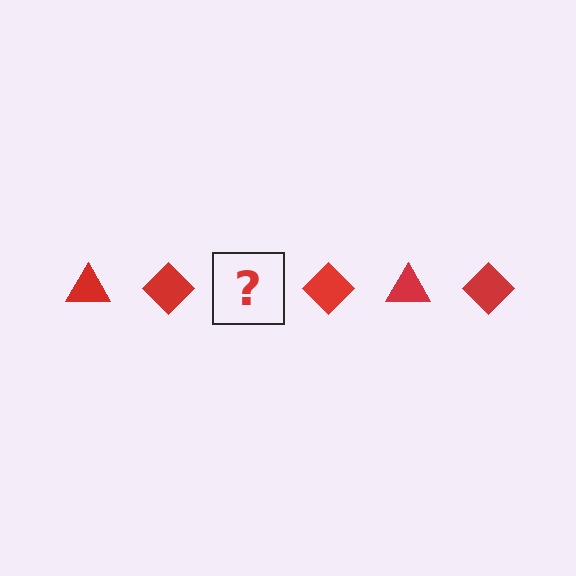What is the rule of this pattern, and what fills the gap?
The rule is that the pattern cycles through triangle, diamond shapes in red. The gap should be filled with a red triangle.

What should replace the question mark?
The question mark should be replaced with a red triangle.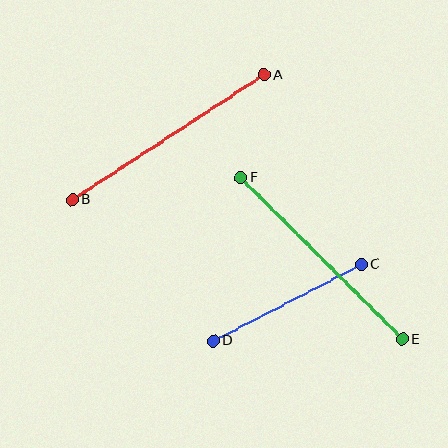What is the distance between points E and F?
The distance is approximately 229 pixels.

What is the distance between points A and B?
The distance is approximately 229 pixels.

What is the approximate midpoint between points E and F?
The midpoint is at approximately (322, 258) pixels.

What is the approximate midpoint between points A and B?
The midpoint is at approximately (168, 137) pixels.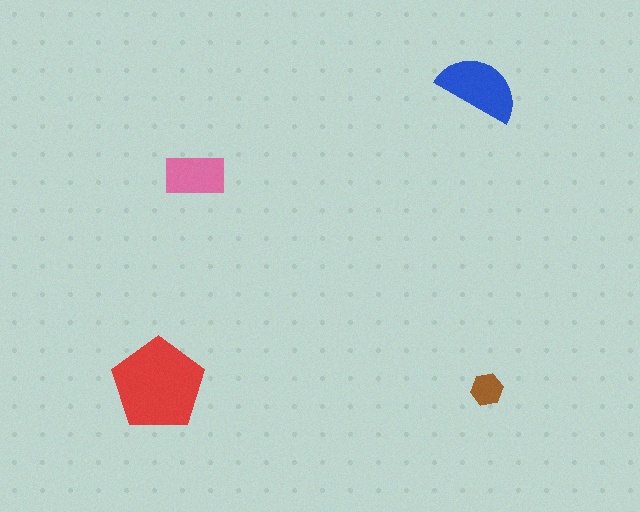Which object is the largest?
The red pentagon.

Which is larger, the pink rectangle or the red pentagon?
The red pentagon.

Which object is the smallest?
The brown hexagon.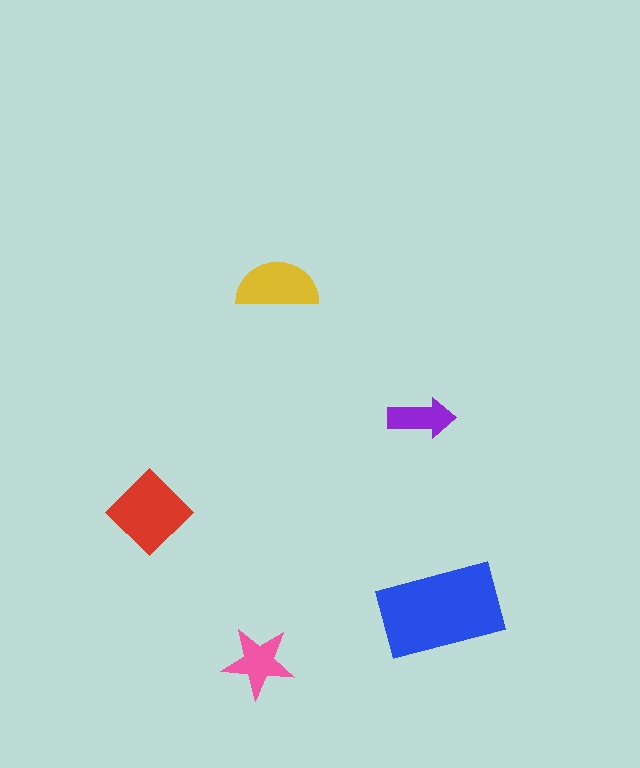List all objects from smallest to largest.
The purple arrow, the pink star, the yellow semicircle, the red diamond, the blue rectangle.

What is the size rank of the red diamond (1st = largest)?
2nd.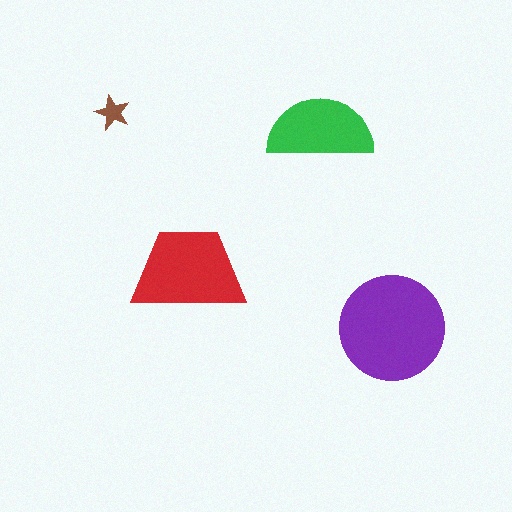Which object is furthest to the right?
The purple circle is rightmost.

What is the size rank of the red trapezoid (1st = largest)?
2nd.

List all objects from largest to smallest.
The purple circle, the red trapezoid, the green semicircle, the brown star.